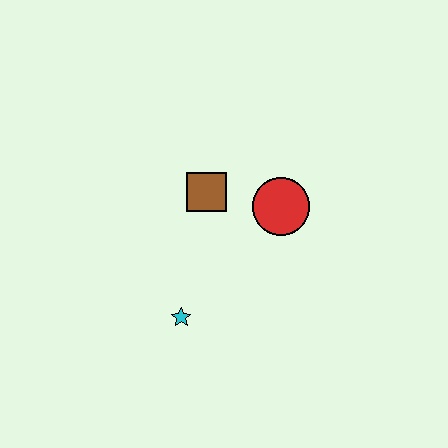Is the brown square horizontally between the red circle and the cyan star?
Yes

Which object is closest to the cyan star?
The brown square is closest to the cyan star.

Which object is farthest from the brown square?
The cyan star is farthest from the brown square.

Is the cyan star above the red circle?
No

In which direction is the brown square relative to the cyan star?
The brown square is above the cyan star.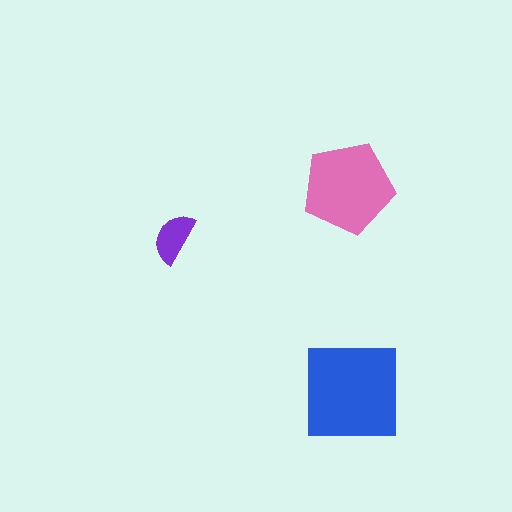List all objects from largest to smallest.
The blue square, the pink pentagon, the purple semicircle.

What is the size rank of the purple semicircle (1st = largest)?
3rd.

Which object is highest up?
The pink pentagon is topmost.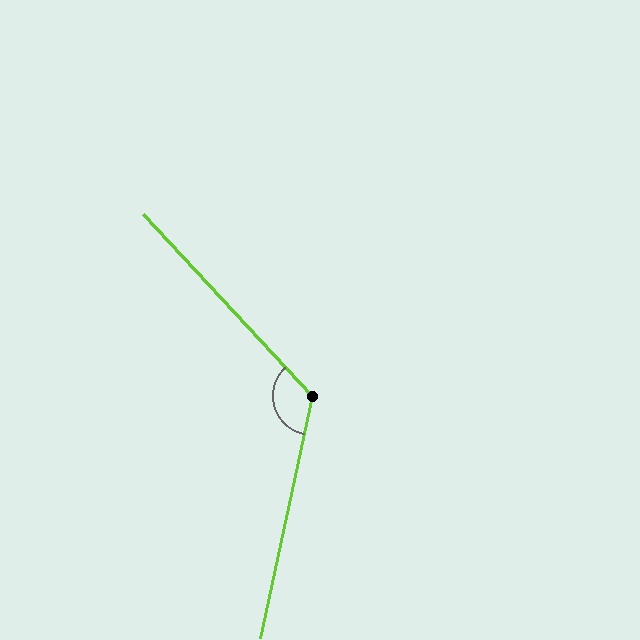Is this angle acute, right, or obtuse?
It is obtuse.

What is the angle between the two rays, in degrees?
Approximately 125 degrees.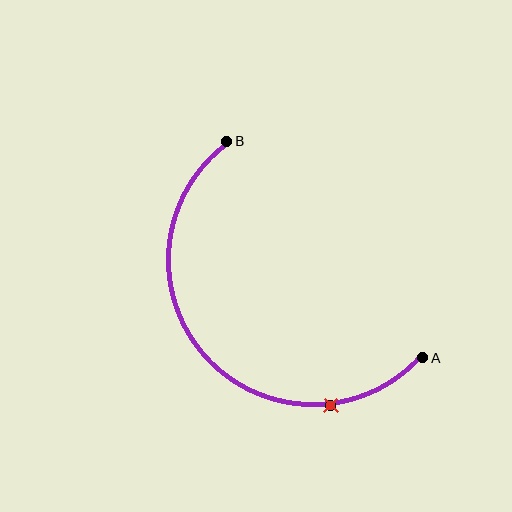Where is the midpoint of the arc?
The arc midpoint is the point on the curve farthest from the straight line joining A and B. It sits below and to the left of that line.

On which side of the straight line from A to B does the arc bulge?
The arc bulges below and to the left of the straight line connecting A and B.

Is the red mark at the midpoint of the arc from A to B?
No. The red mark lies on the arc but is closer to endpoint A. The arc midpoint would be at the point on the curve equidistant along the arc from both A and B.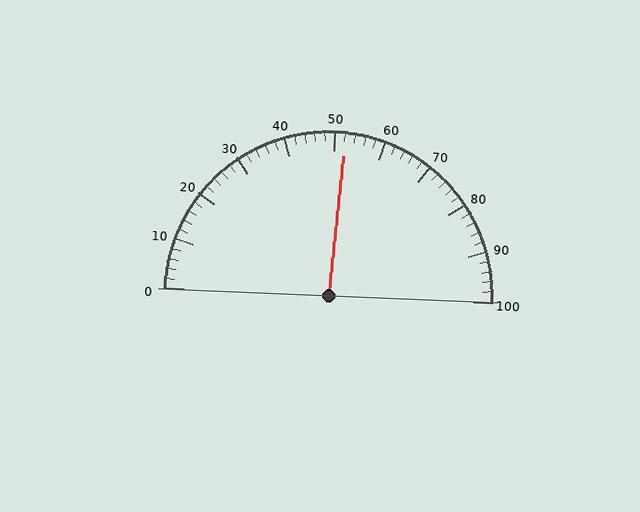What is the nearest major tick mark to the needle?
The nearest major tick mark is 50.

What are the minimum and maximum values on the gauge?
The gauge ranges from 0 to 100.